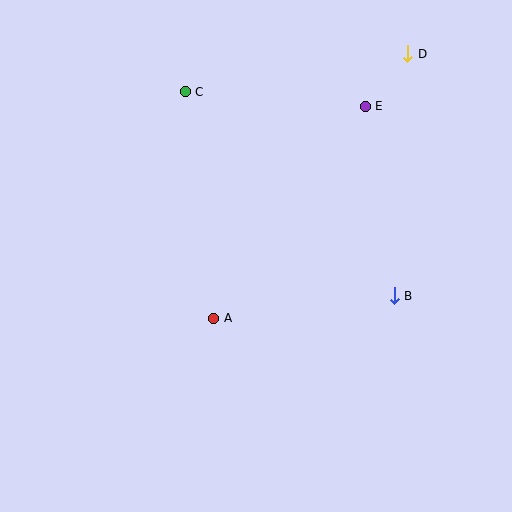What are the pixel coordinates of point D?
Point D is at (408, 54).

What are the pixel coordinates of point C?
Point C is at (185, 92).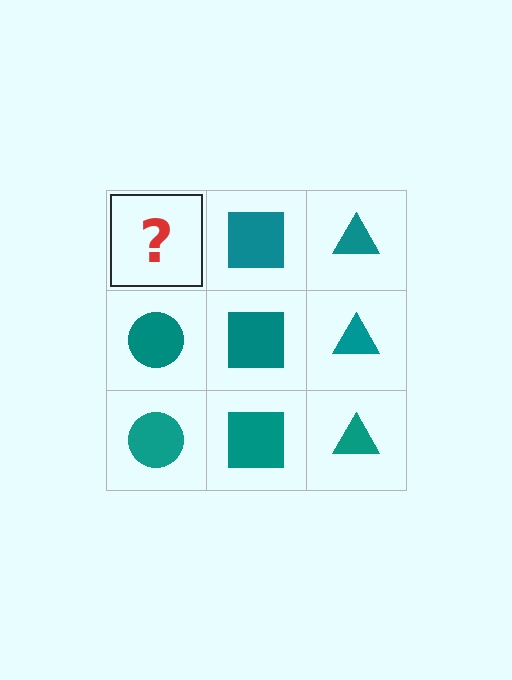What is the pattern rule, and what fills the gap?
The rule is that each column has a consistent shape. The gap should be filled with a teal circle.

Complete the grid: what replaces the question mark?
The question mark should be replaced with a teal circle.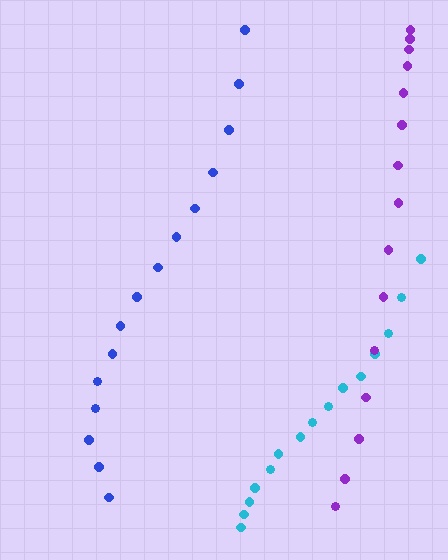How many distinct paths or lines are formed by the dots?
There are 3 distinct paths.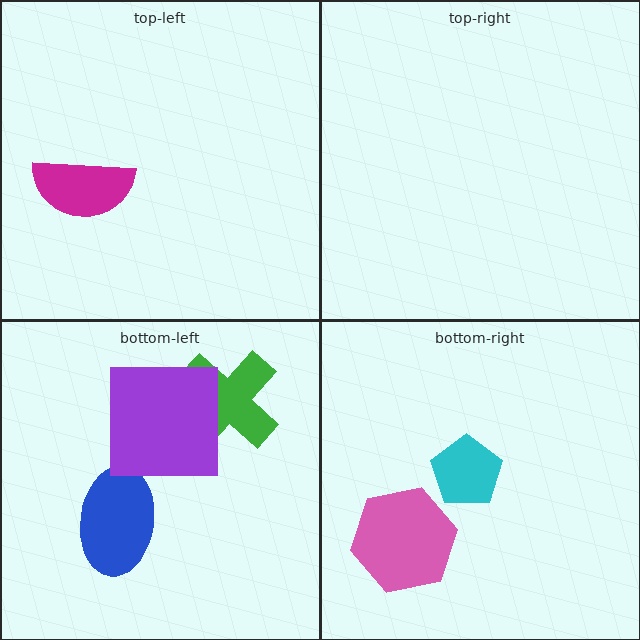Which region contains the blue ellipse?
The bottom-left region.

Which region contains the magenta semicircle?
The top-left region.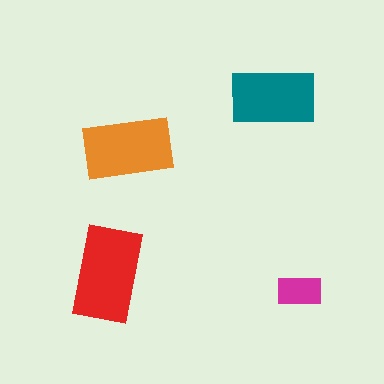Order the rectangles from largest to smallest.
the red one, the orange one, the teal one, the magenta one.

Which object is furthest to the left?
The red rectangle is leftmost.